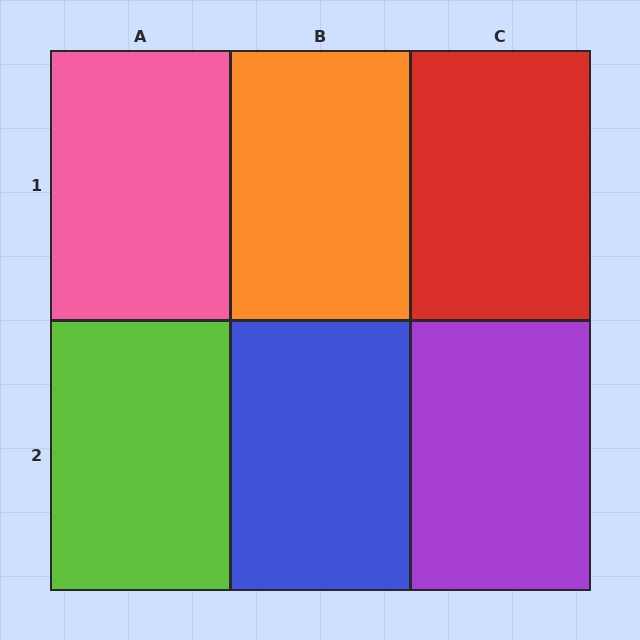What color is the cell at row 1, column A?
Pink.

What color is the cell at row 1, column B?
Orange.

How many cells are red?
1 cell is red.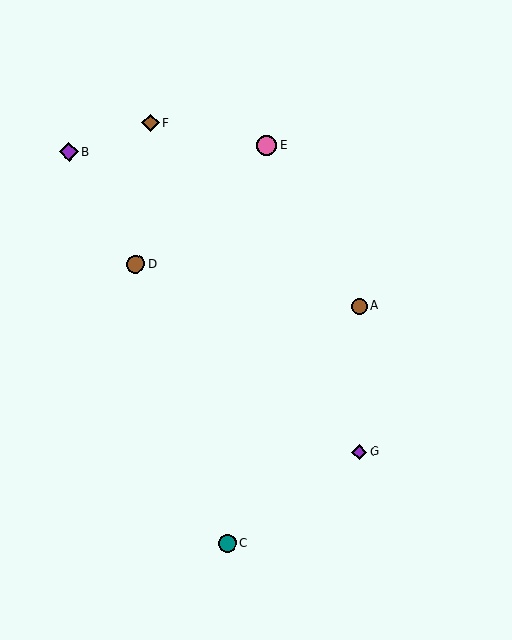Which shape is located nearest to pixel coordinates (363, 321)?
The brown circle (labeled A) at (359, 306) is nearest to that location.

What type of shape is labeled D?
Shape D is a brown circle.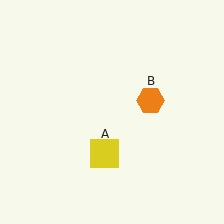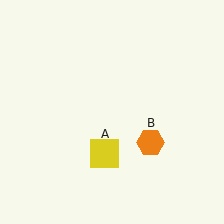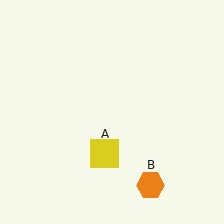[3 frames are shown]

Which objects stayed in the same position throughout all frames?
Yellow square (object A) remained stationary.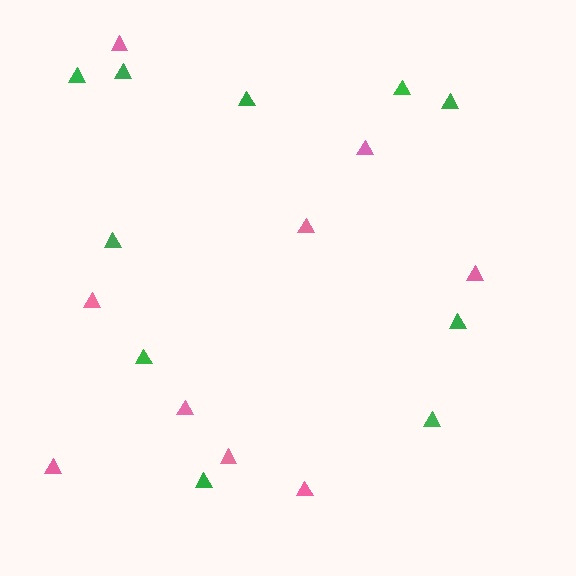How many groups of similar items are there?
There are 2 groups: one group of pink triangles (9) and one group of green triangles (10).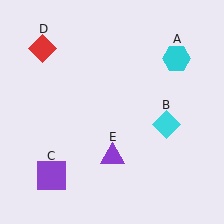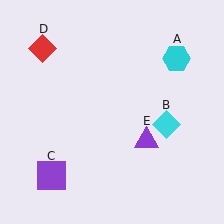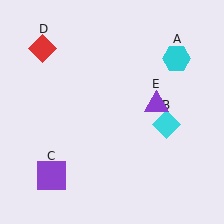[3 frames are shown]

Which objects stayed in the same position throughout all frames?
Cyan hexagon (object A) and cyan diamond (object B) and purple square (object C) and red diamond (object D) remained stationary.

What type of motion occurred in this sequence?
The purple triangle (object E) rotated counterclockwise around the center of the scene.